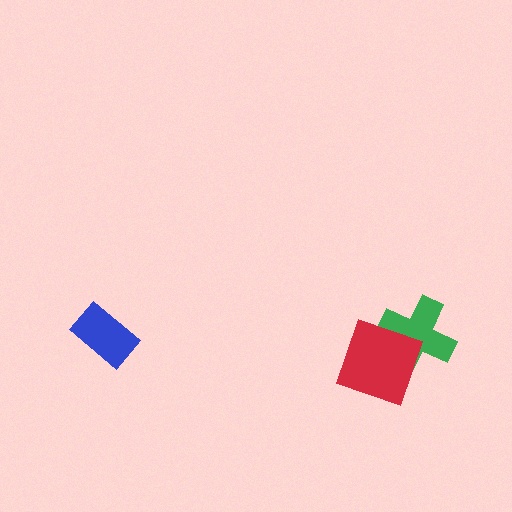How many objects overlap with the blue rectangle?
0 objects overlap with the blue rectangle.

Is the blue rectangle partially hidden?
No, no other shape covers it.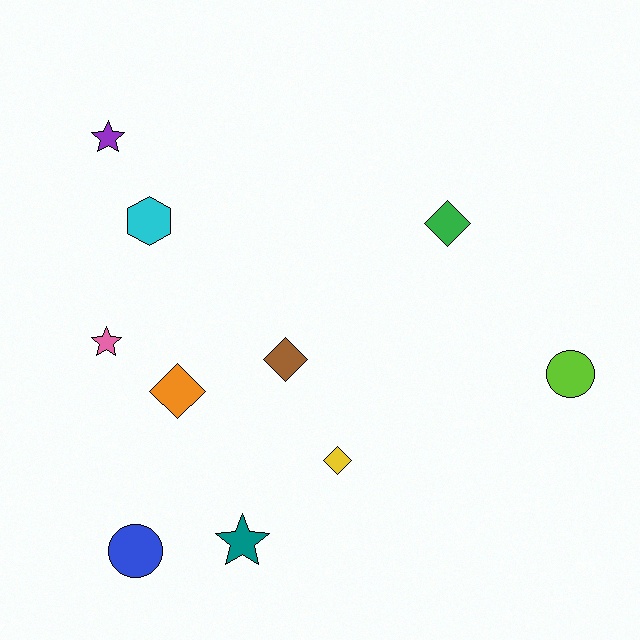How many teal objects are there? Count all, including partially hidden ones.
There is 1 teal object.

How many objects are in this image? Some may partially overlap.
There are 10 objects.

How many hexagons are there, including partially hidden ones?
There is 1 hexagon.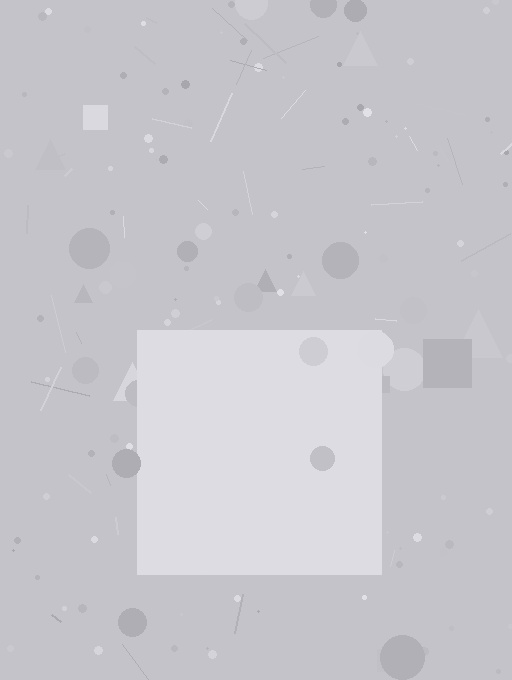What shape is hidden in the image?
A square is hidden in the image.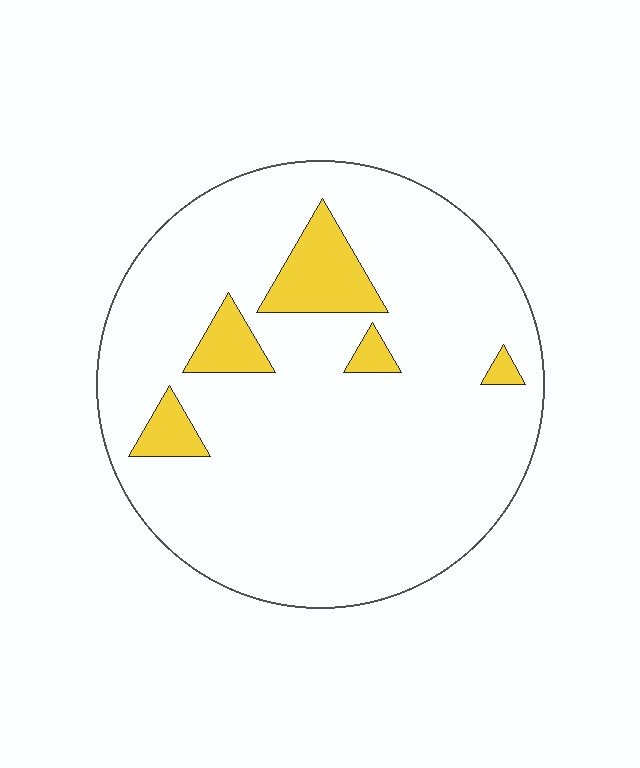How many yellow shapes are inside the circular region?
5.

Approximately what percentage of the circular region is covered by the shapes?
Approximately 10%.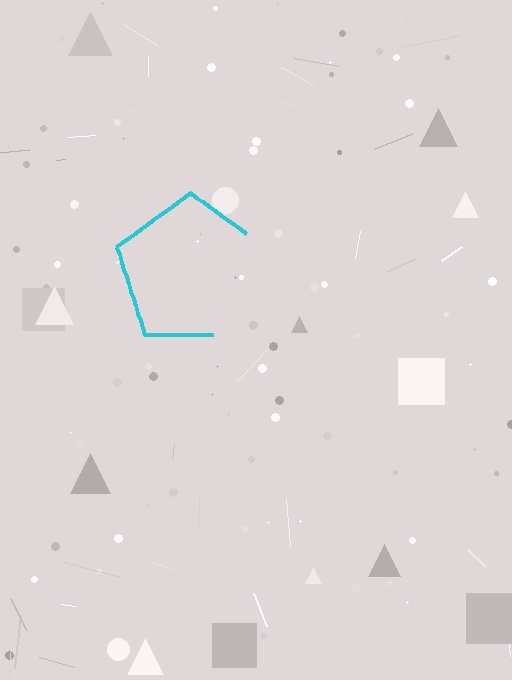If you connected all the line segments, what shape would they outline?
They would outline a pentagon.